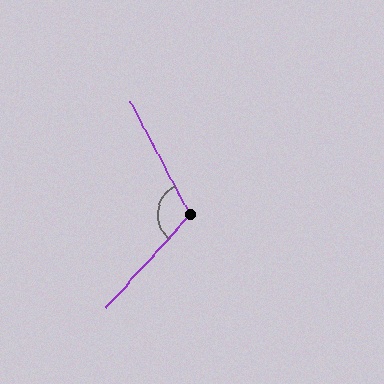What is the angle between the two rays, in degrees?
Approximately 111 degrees.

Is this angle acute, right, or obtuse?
It is obtuse.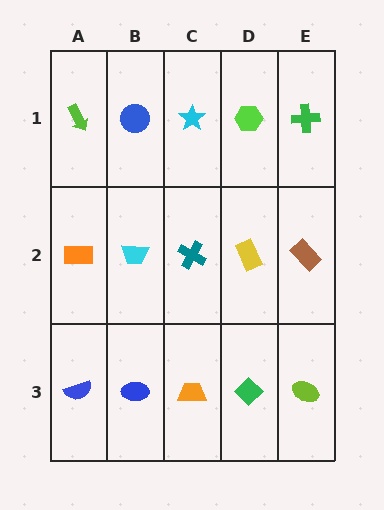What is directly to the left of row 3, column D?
An orange trapezoid.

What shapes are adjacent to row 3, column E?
A brown rectangle (row 2, column E), a green diamond (row 3, column D).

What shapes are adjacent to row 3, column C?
A teal cross (row 2, column C), a blue ellipse (row 3, column B), a green diamond (row 3, column D).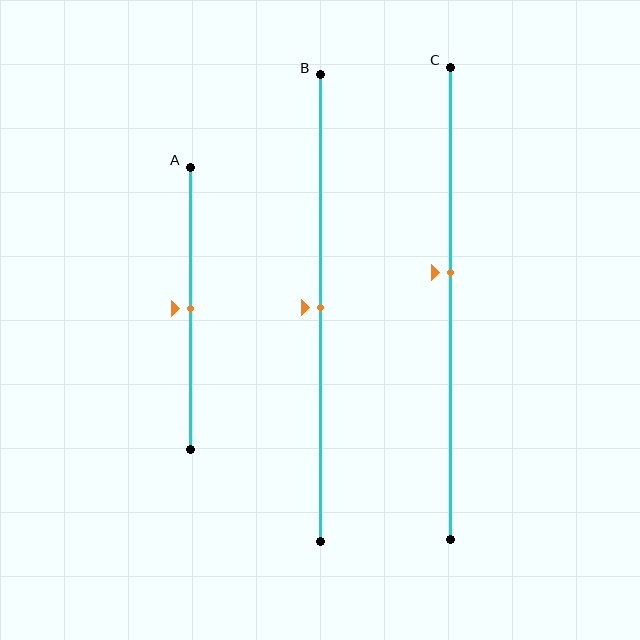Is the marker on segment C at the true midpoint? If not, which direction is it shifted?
No, the marker on segment C is shifted upward by about 7% of the segment length.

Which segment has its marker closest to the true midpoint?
Segment A has its marker closest to the true midpoint.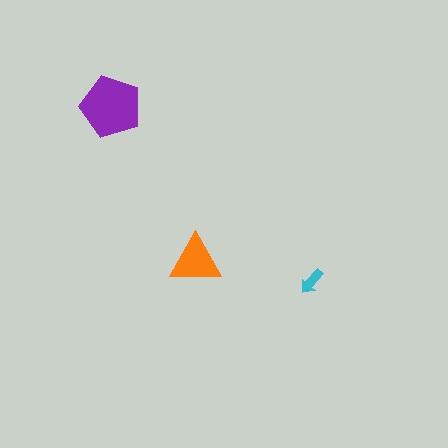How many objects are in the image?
There are 3 objects in the image.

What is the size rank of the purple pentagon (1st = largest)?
1st.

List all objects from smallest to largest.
The cyan arrow, the orange triangle, the purple pentagon.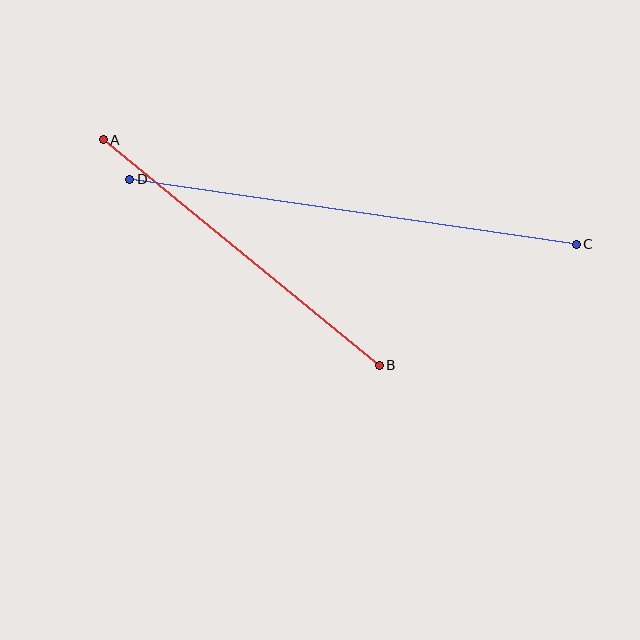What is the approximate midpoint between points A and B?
The midpoint is at approximately (241, 252) pixels.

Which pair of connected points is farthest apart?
Points C and D are farthest apart.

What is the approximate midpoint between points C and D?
The midpoint is at approximately (353, 212) pixels.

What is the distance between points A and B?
The distance is approximately 357 pixels.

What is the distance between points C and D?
The distance is approximately 451 pixels.